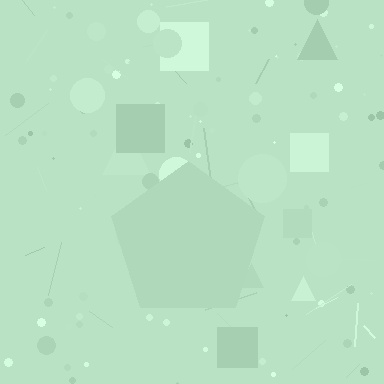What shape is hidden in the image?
A pentagon is hidden in the image.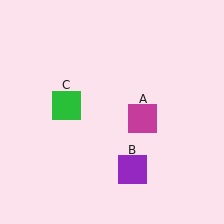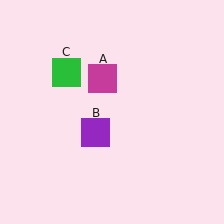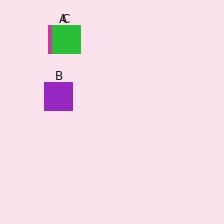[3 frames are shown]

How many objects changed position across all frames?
3 objects changed position: magenta square (object A), purple square (object B), green square (object C).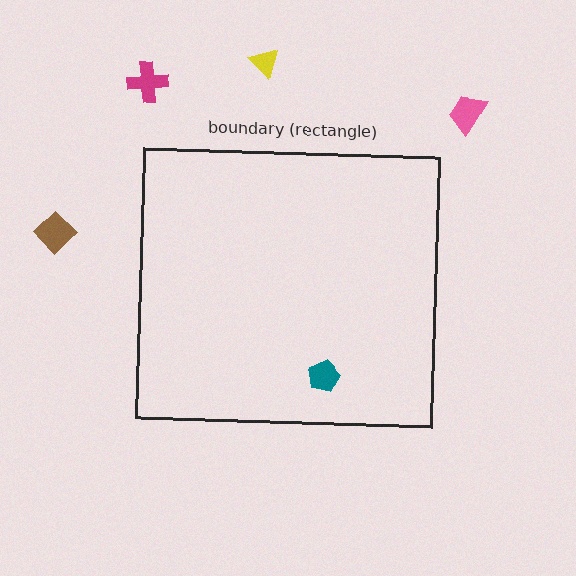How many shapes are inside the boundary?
1 inside, 4 outside.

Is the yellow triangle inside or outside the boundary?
Outside.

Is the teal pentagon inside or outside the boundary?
Inside.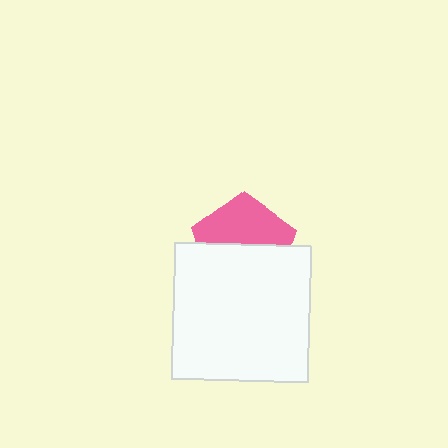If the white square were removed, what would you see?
You would see the complete pink pentagon.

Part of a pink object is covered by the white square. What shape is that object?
It is a pentagon.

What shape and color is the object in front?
The object in front is a white square.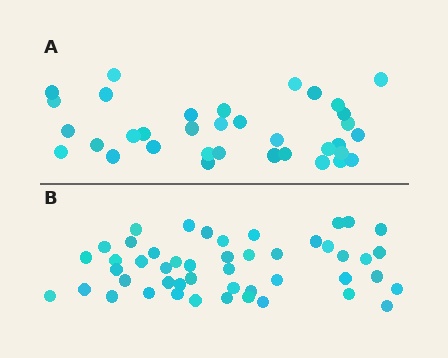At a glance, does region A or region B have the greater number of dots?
Region B (the bottom region) has more dots.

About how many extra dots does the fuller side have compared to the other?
Region B has approximately 15 more dots than region A.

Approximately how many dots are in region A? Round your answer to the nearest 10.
About 40 dots. (The exact count is 35, which rounds to 40.)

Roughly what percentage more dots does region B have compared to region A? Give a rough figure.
About 35% more.